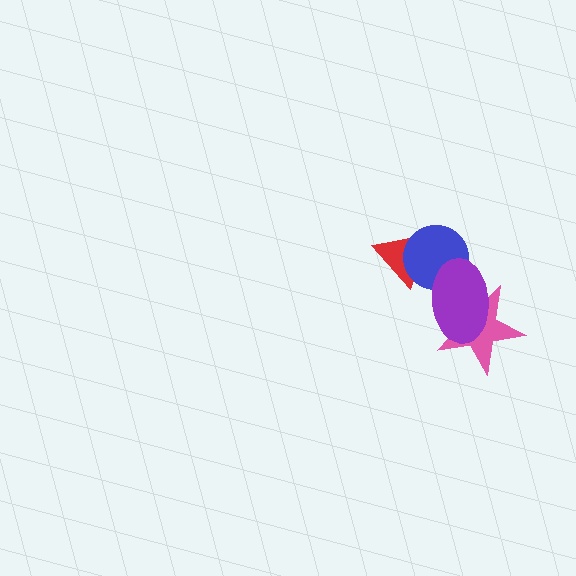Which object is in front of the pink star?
The purple ellipse is in front of the pink star.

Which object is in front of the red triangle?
The blue circle is in front of the red triangle.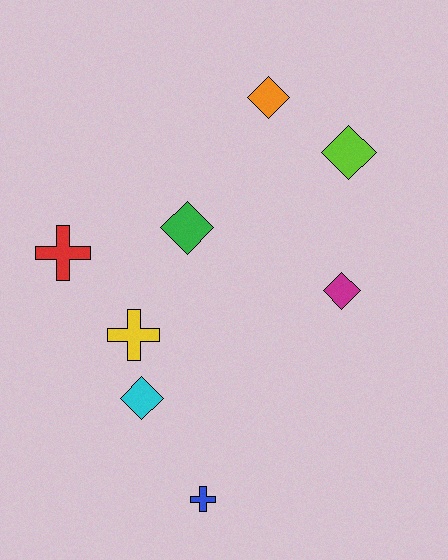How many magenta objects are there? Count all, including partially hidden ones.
There is 1 magenta object.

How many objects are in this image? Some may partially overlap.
There are 8 objects.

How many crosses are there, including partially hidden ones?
There are 3 crosses.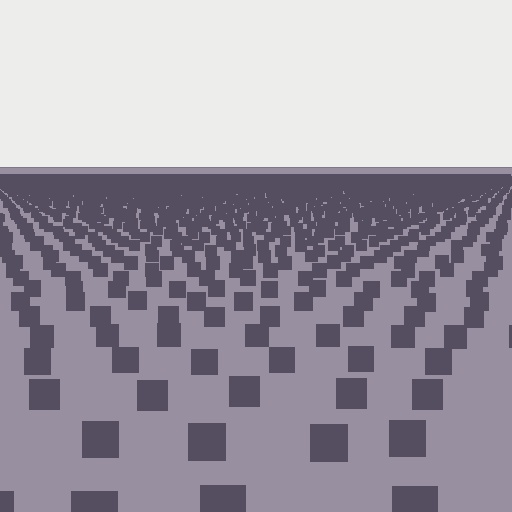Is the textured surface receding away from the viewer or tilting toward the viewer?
The surface is receding away from the viewer. Texture elements get smaller and denser toward the top.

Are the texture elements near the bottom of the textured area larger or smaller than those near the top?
Larger. Near the bottom, elements are closer to the viewer and appear at a bigger on-screen size.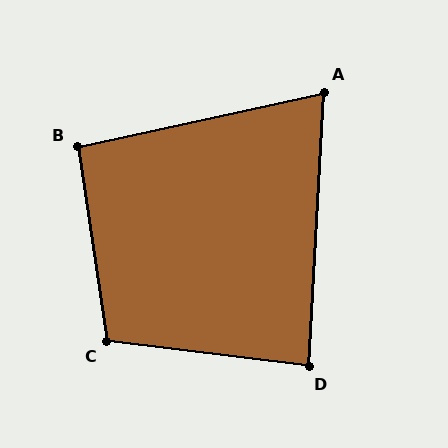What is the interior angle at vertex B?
Approximately 94 degrees (approximately right).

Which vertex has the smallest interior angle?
A, at approximately 74 degrees.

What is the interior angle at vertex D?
Approximately 86 degrees (approximately right).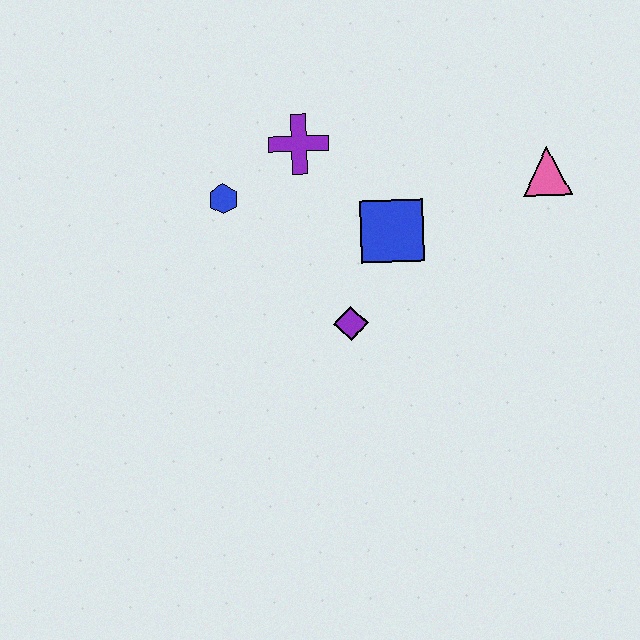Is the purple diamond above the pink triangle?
No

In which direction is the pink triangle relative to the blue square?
The pink triangle is to the right of the blue square.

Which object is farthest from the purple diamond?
The pink triangle is farthest from the purple diamond.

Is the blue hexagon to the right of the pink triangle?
No